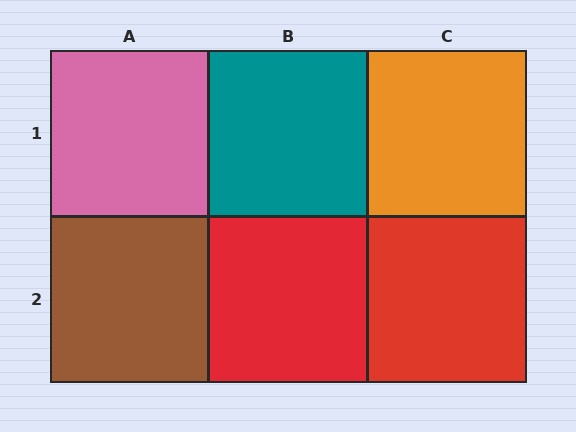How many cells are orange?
1 cell is orange.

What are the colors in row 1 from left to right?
Pink, teal, orange.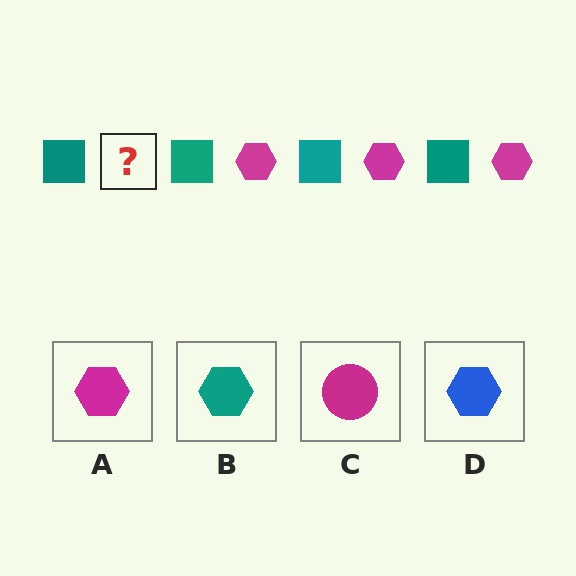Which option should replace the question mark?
Option A.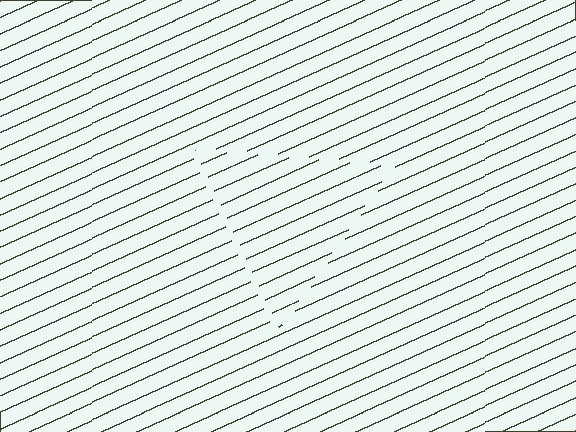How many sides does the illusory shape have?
3 sides — the line-ends trace a triangle.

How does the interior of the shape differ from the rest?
The interior of the shape contains the same grating, shifted by half a period — the contour is defined by the phase discontinuity where line-ends from the inner and outer gratings abut.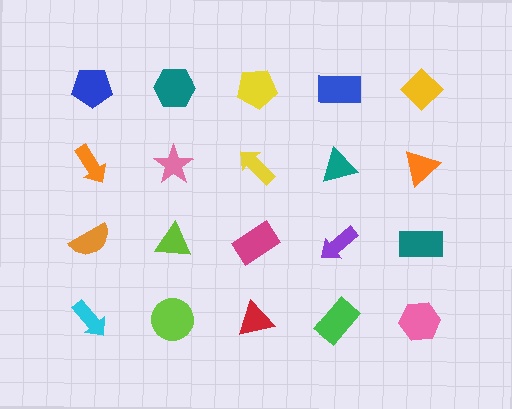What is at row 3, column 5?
A teal rectangle.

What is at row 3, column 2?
A lime triangle.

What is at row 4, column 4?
A green rectangle.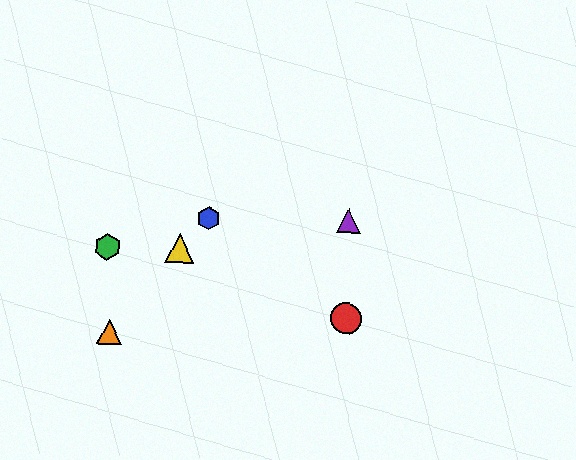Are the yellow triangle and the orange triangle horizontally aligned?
No, the yellow triangle is at y≈249 and the orange triangle is at y≈332.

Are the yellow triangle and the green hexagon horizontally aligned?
Yes, both are at y≈249.